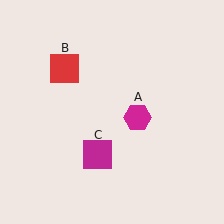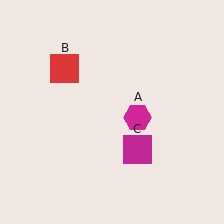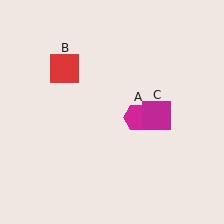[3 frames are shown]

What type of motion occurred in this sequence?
The magenta square (object C) rotated counterclockwise around the center of the scene.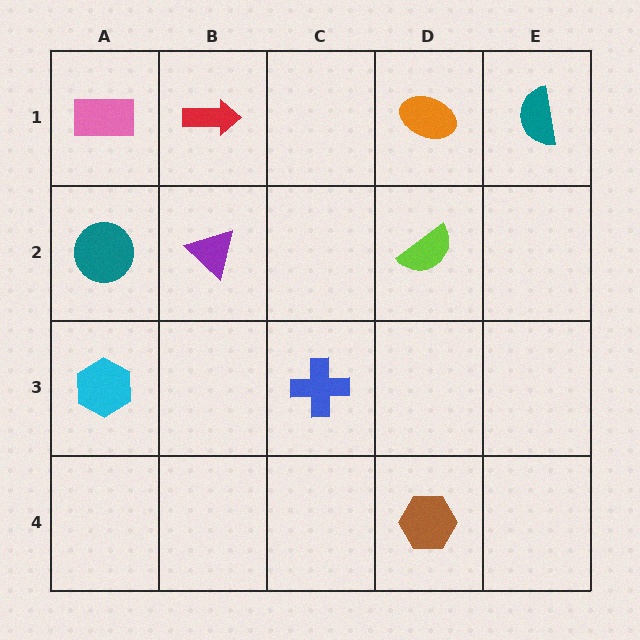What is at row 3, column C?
A blue cross.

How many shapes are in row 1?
4 shapes.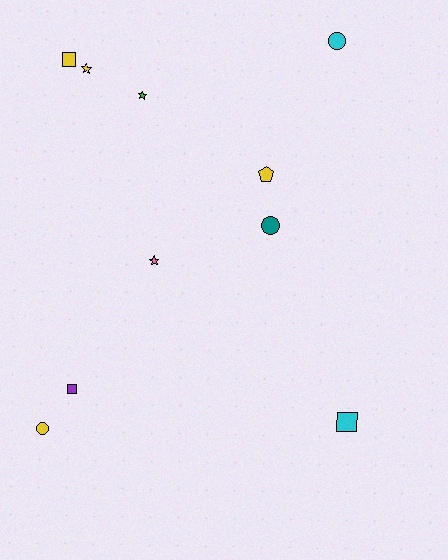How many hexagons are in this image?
There are no hexagons.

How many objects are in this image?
There are 10 objects.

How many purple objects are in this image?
There is 1 purple object.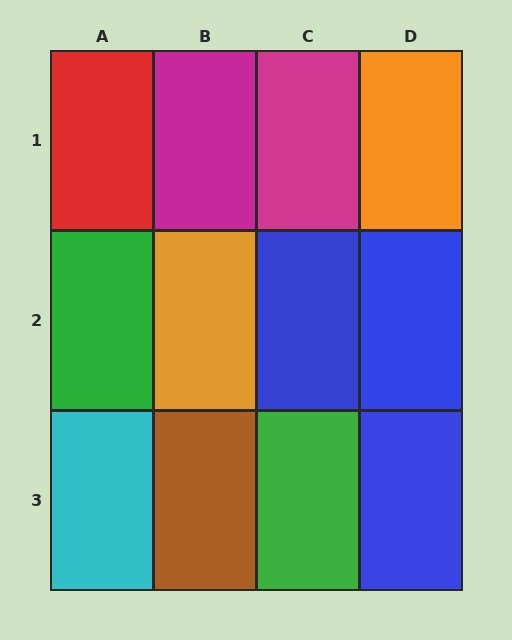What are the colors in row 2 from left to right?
Green, orange, blue, blue.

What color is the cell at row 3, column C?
Green.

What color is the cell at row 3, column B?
Brown.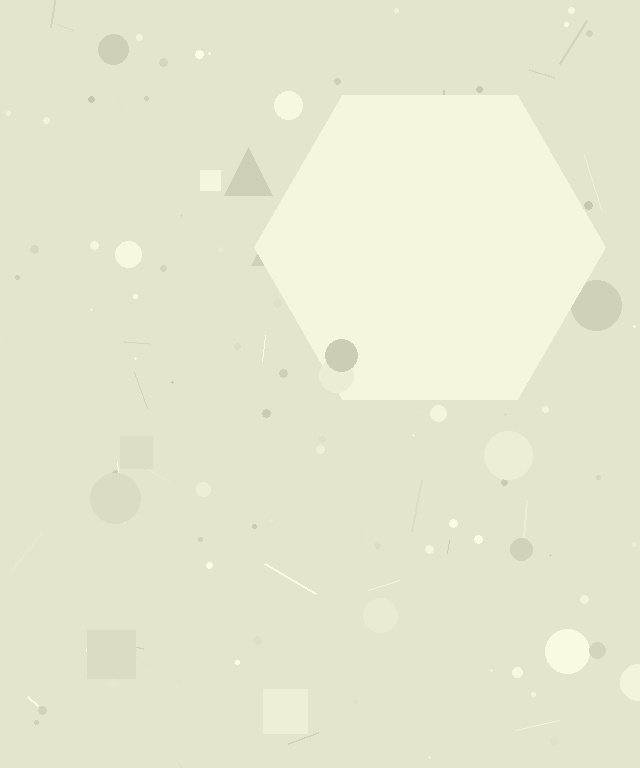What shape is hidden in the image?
A hexagon is hidden in the image.